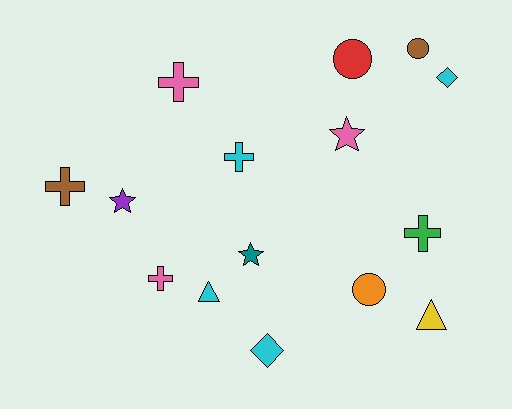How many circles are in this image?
There are 3 circles.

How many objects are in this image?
There are 15 objects.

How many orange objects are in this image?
There is 1 orange object.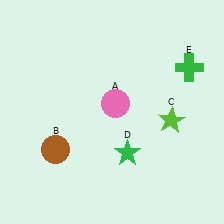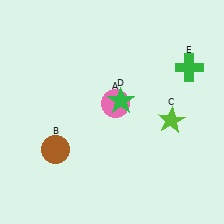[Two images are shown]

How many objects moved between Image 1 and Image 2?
1 object moved between the two images.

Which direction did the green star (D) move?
The green star (D) moved up.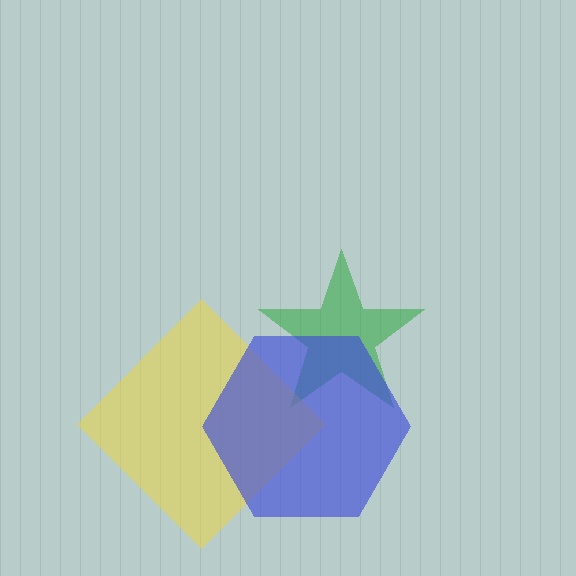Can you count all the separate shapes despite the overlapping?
Yes, there are 3 separate shapes.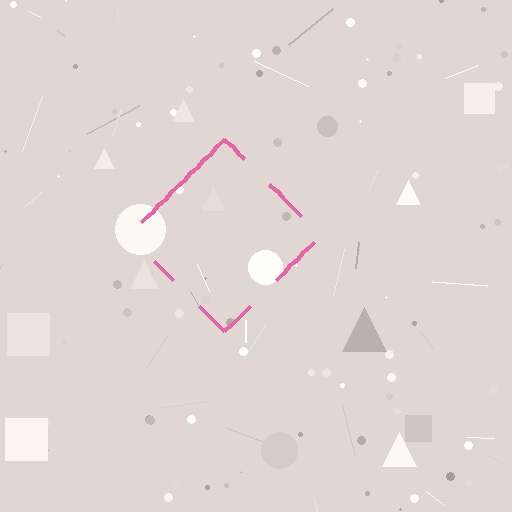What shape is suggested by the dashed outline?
The dashed outline suggests a diamond.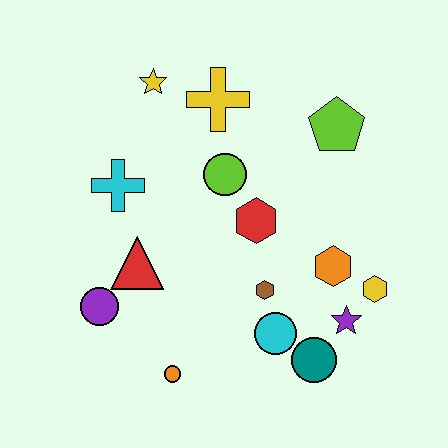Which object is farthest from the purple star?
The yellow star is farthest from the purple star.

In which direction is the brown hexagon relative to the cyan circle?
The brown hexagon is above the cyan circle.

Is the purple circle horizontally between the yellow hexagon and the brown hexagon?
No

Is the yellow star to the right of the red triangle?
Yes